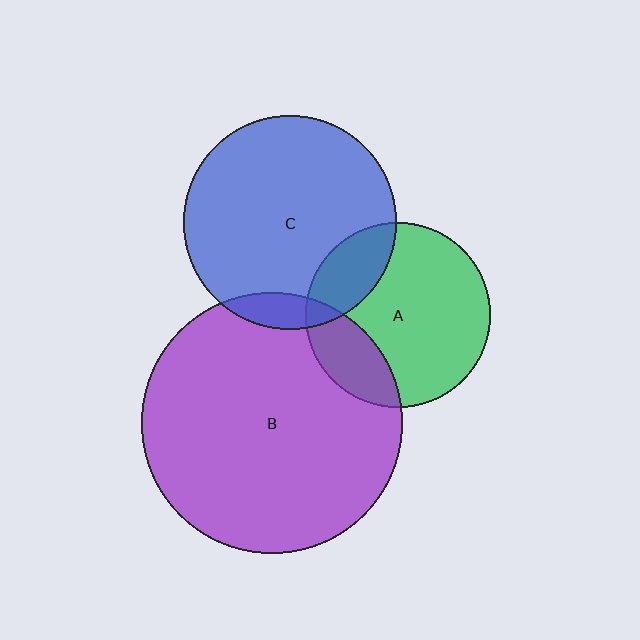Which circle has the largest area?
Circle B (purple).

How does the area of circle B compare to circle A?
Approximately 2.0 times.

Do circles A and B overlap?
Yes.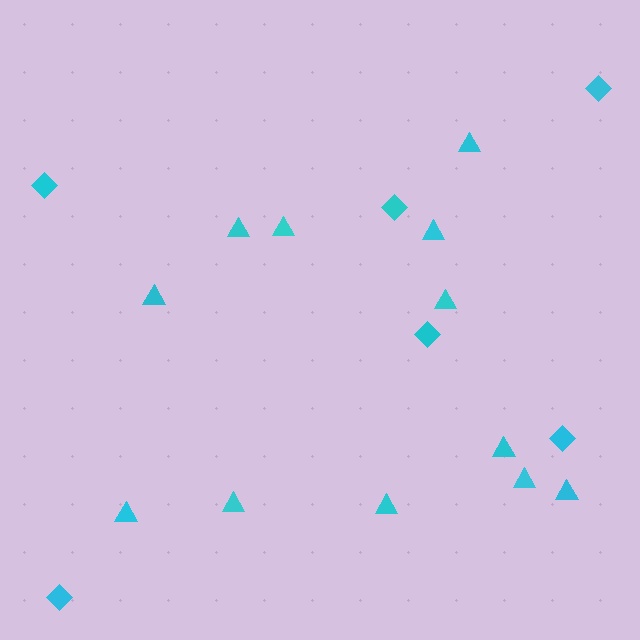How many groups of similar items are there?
There are 2 groups: one group of triangles (12) and one group of diamonds (6).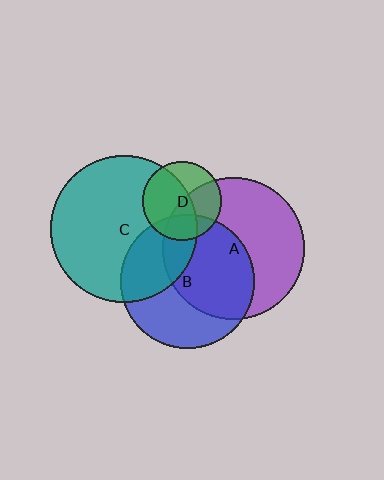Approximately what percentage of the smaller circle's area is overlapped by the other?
Approximately 50%.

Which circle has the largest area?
Circle C (teal).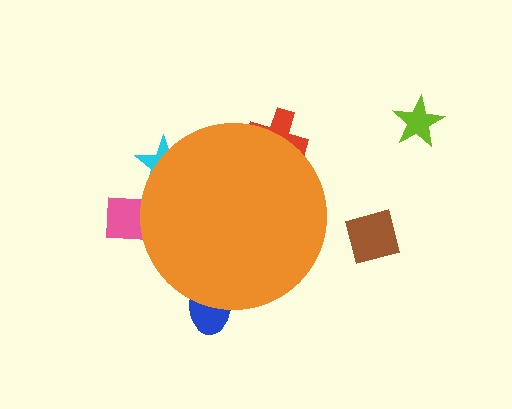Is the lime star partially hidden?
No, the lime star is fully visible.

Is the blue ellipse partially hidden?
Yes, the blue ellipse is partially hidden behind the orange circle.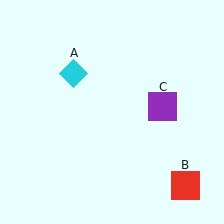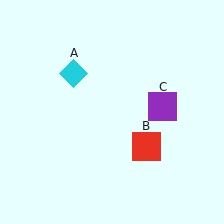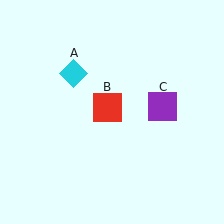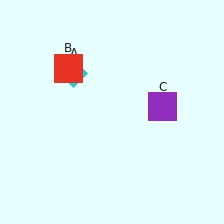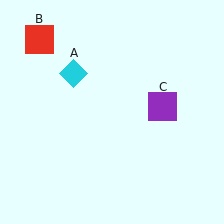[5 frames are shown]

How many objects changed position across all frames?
1 object changed position: red square (object B).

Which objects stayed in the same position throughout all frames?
Cyan diamond (object A) and purple square (object C) remained stationary.